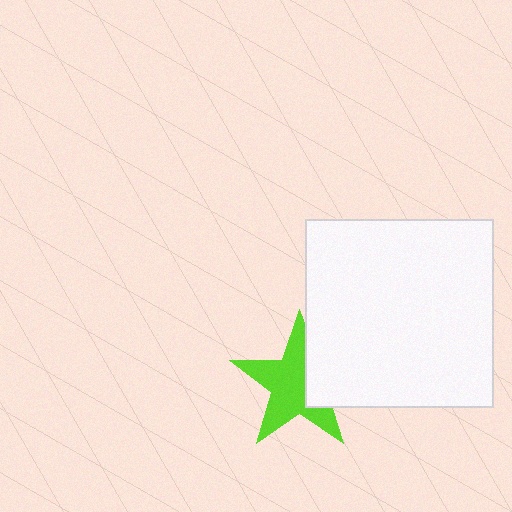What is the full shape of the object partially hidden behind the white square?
The partially hidden object is a lime star.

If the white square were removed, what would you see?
You would see the complete lime star.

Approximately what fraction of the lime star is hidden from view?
Roughly 31% of the lime star is hidden behind the white square.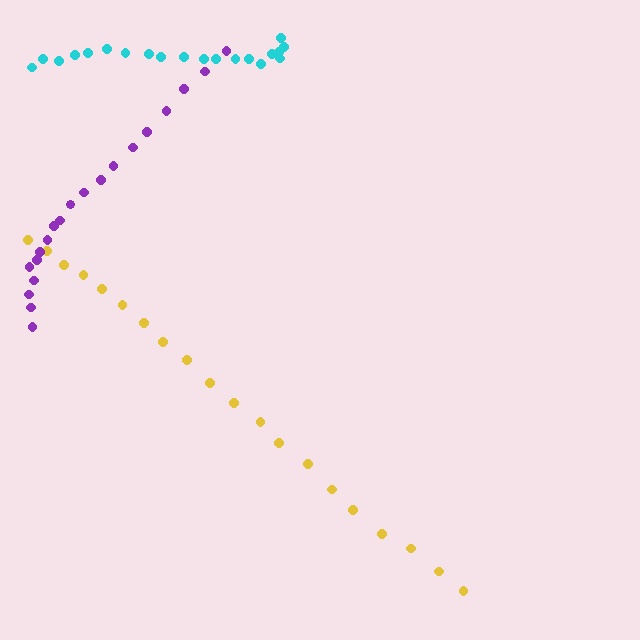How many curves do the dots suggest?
There are 3 distinct paths.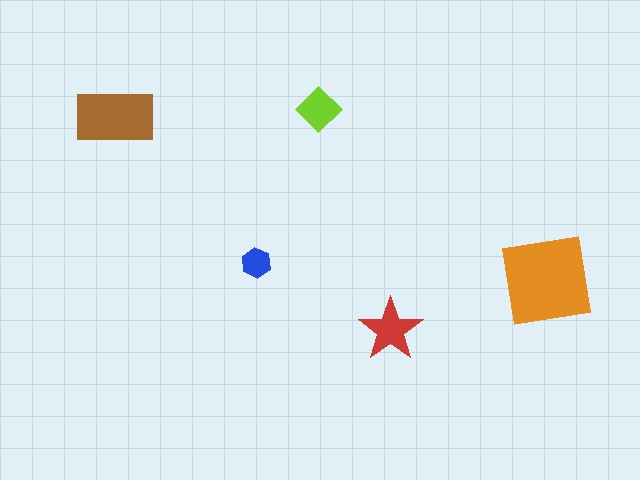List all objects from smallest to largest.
The blue hexagon, the lime diamond, the red star, the brown rectangle, the orange square.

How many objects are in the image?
There are 5 objects in the image.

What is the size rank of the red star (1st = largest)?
3rd.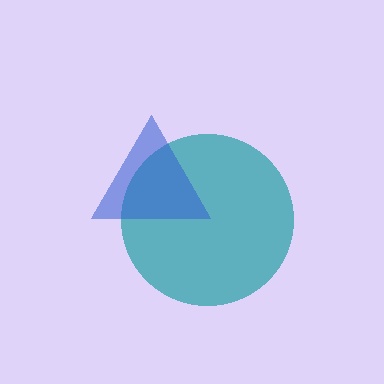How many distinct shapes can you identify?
There are 2 distinct shapes: a teal circle, a blue triangle.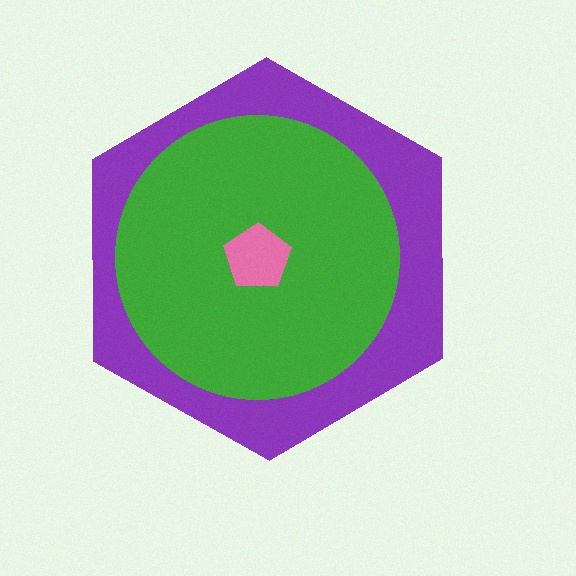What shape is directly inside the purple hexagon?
The green circle.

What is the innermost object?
The pink pentagon.